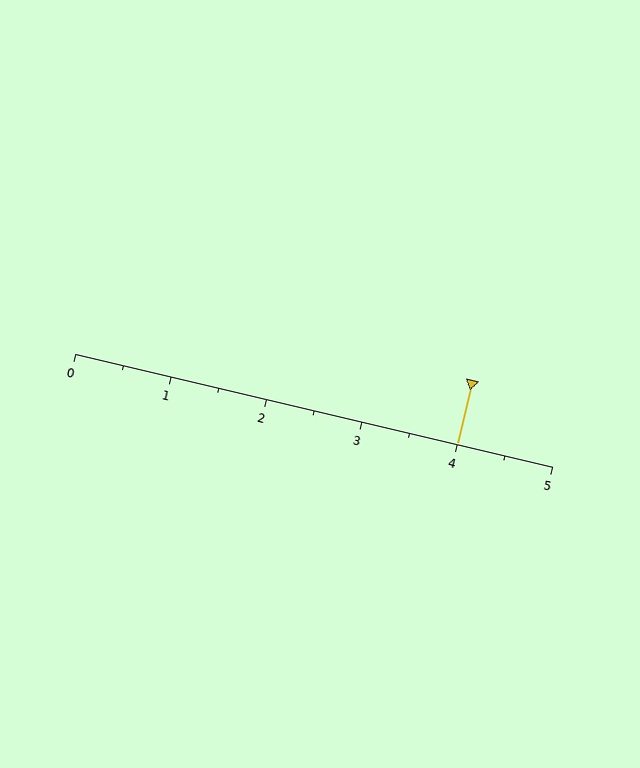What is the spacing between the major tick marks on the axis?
The major ticks are spaced 1 apart.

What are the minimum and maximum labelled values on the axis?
The axis runs from 0 to 5.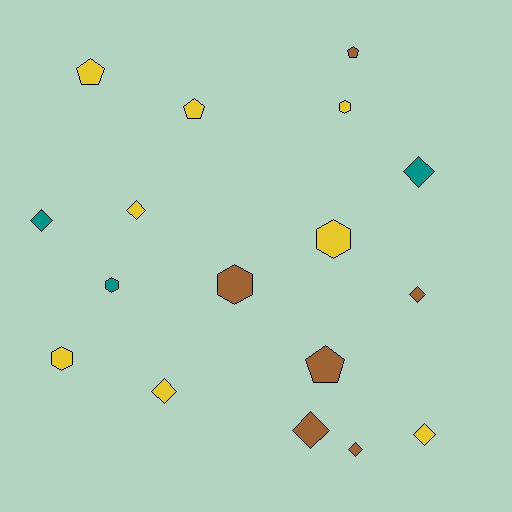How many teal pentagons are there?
There are no teal pentagons.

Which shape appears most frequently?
Diamond, with 8 objects.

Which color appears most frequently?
Yellow, with 8 objects.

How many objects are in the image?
There are 17 objects.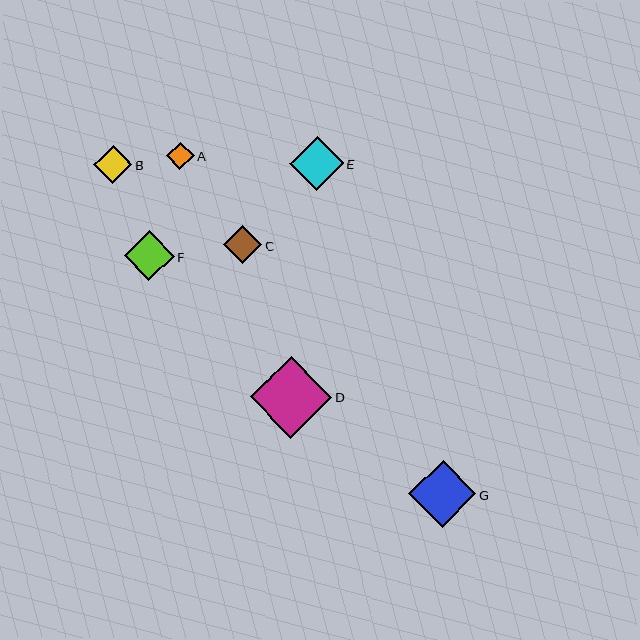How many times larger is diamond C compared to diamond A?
Diamond C is approximately 1.4 times the size of diamond A.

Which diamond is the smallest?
Diamond A is the smallest with a size of approximately 27 pixels.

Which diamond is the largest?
Diamond D is the largest with a size of approximately 82 pixels.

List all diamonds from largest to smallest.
From largest to smallest: D, G, E, F, C, B, A.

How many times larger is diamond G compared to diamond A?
Diamond G is approximately 2.5 times the size of diamond A.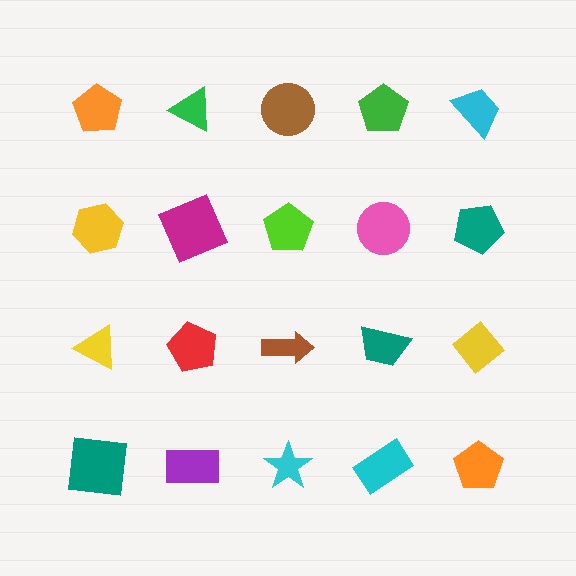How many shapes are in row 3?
5 shapes.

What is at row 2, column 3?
A lime pentagon.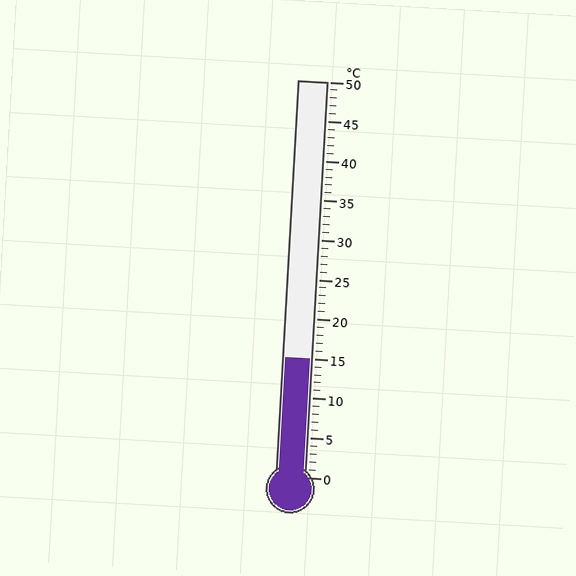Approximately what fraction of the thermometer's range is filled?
The thermometer is filled to approximately 30% of its range.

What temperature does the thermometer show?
The thermometer shows approximately 15°C.